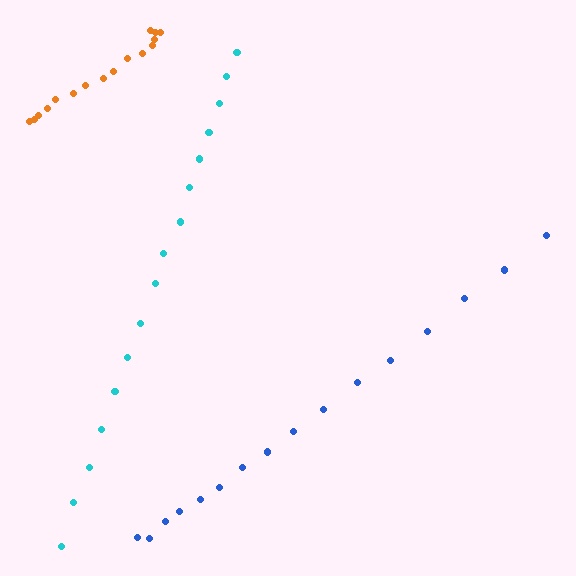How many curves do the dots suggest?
There are 3 distinct paths.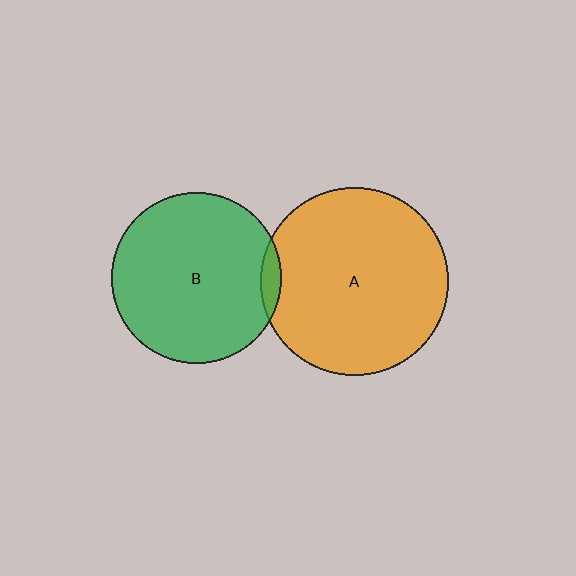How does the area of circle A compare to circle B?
Approximately 1.2 times.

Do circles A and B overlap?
Yes.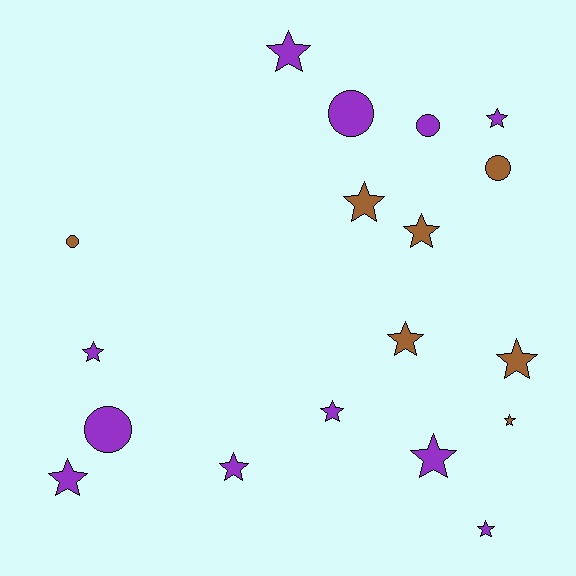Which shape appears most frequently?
Star, with 13 objects.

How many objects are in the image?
There are 18 objects.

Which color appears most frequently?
Purple, with 11 objects.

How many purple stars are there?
There are 8 purple stars.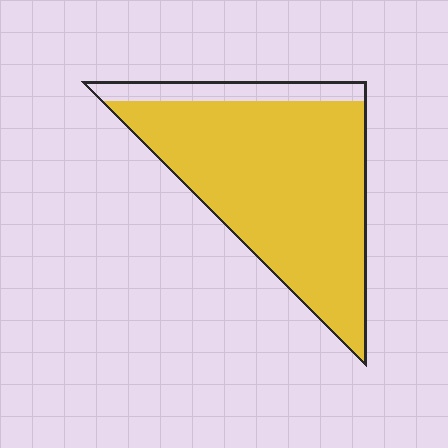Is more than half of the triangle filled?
Yes.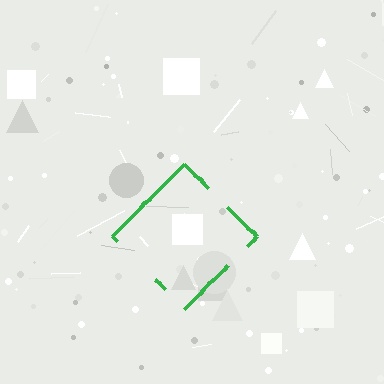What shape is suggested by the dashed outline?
The dashed outline suggests a diamond.